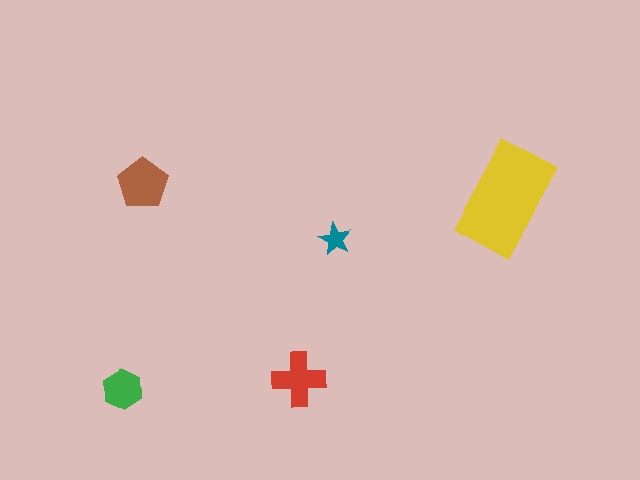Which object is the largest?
The yellow rectangle.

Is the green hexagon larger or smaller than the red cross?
Smaller.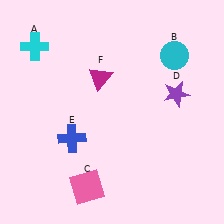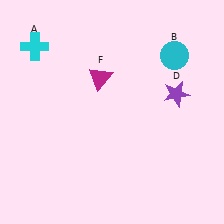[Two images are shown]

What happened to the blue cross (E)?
The blue cross (E) was removed in Image 2. It was in the bottom-left area of Image 1.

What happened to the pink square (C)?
The pink square (C) was removed in Image 2. It was in the bottom-left area of Image 1.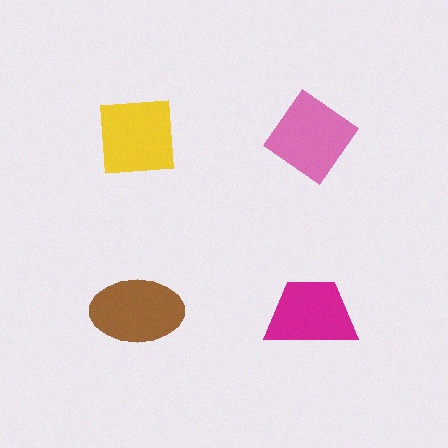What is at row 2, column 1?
A brown ellipse.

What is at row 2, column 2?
A magenta trapezoid.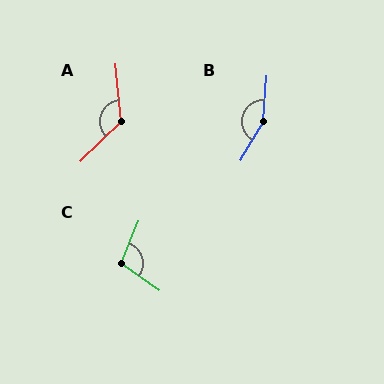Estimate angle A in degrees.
Approximately 129 degrees.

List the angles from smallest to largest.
C (102°), A (129°), B (153°).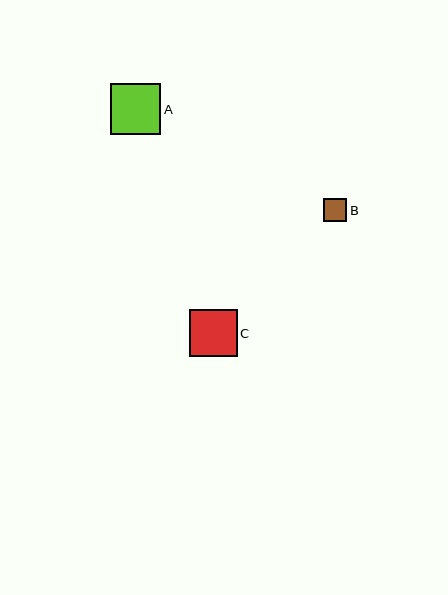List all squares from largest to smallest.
From largest to smallest: A, C, B.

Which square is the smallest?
Square B is the smallest with a size of approximately 23 pixels.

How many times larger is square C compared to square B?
Square C is approximately 2.1 times the size of square B.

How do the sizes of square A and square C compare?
Square A and square C are approximately the same size.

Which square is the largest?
Square A is the largest with a size of approximately 51 pixels.